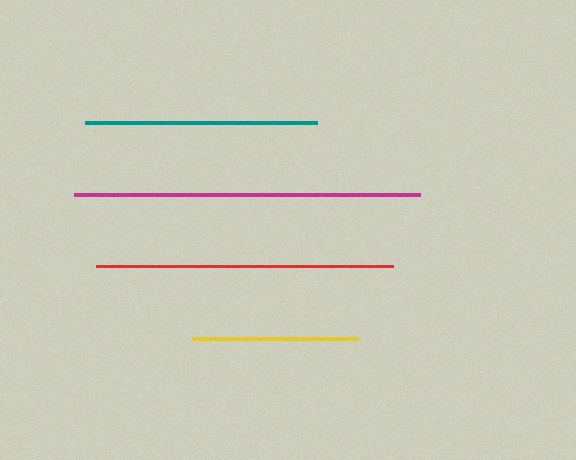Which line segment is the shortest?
The yellow line is the shortest at approximately 166 pixels.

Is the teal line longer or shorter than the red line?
The red line is longer than the teal line.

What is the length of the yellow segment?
The yellow segment is approximately 166 pixels long.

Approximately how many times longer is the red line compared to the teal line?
The red line is approximately 1.3 times the length of the teal line.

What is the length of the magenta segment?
The magenta segment is approximately 346 pixels long.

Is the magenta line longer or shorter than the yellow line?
The magenta line is longer than the yellow line.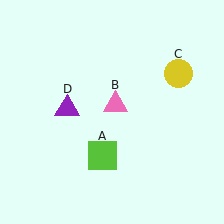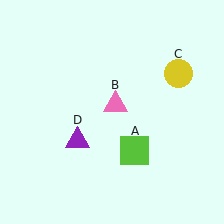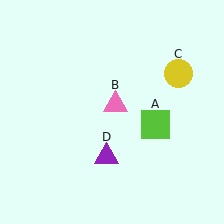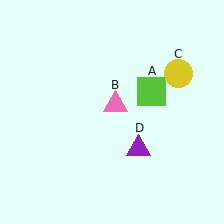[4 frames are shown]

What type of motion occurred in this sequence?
The lime square (object A), purple triangle (object D) rotated counterclockwise around the center of the scene.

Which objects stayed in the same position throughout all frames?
Pink triangle (object B) and yellow circle (object C) remained stationary.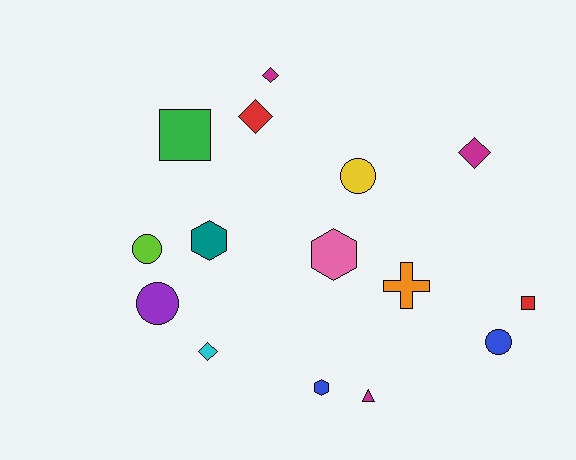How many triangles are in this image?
There is 1 triangle.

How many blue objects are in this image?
There are 2 blue objects.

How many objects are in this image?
There are 15 objects.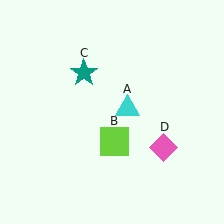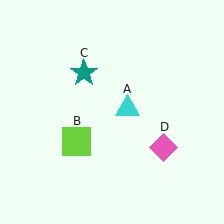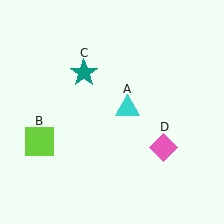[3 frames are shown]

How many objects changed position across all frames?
1 object changed position: lime square (object B).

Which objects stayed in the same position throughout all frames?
Cyan triangle (object A) and teal star (object C) and pink diamond (object D) remained stationary.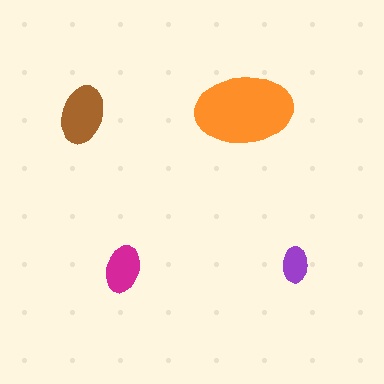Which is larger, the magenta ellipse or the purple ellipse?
The magenta one.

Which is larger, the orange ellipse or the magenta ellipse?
The orange one.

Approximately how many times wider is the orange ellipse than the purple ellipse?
About 2.5 times wider.